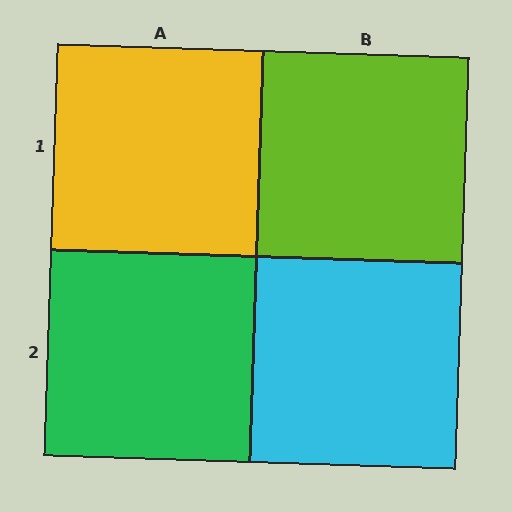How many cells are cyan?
1 cell is cyan.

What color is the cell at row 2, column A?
Green.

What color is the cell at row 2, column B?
Cyan.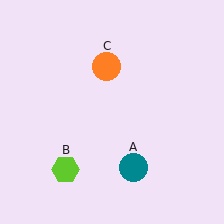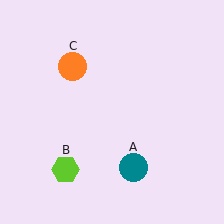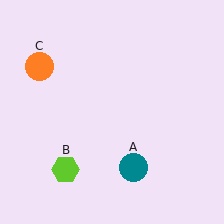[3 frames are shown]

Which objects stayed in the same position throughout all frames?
Teal circle (object A) and lime hexagon (object B) remained stationary.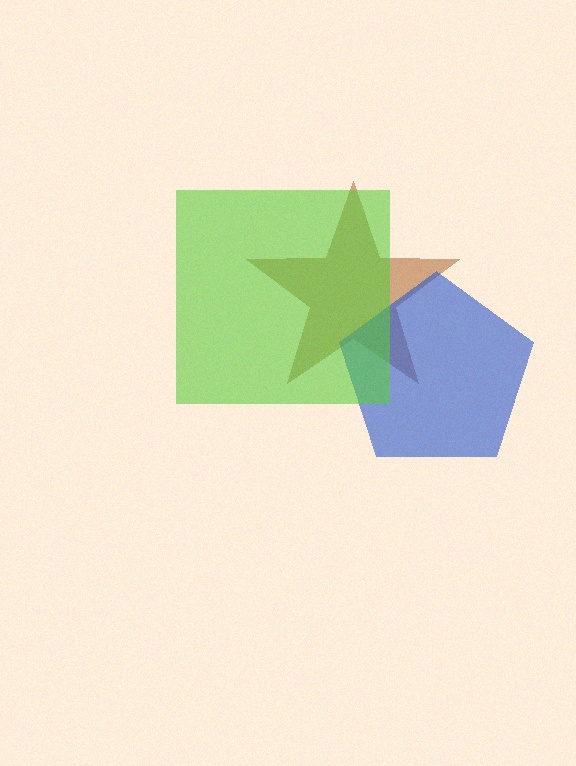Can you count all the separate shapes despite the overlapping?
Yes, there are 3 separate shapes.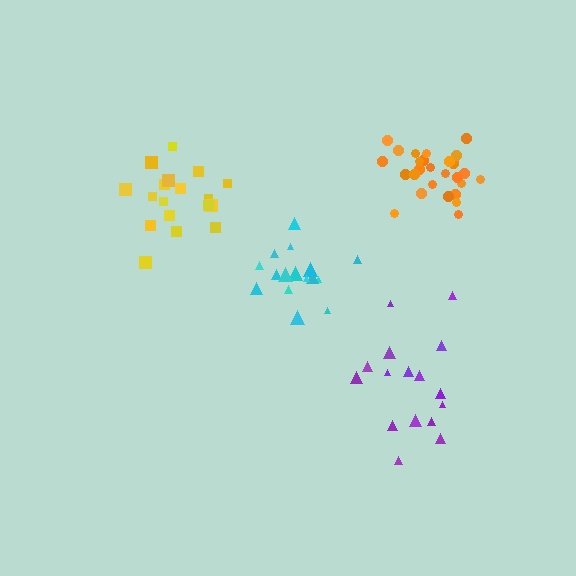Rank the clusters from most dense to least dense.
orange, cyan, yellow, purple.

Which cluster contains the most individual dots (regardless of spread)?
Orange (27).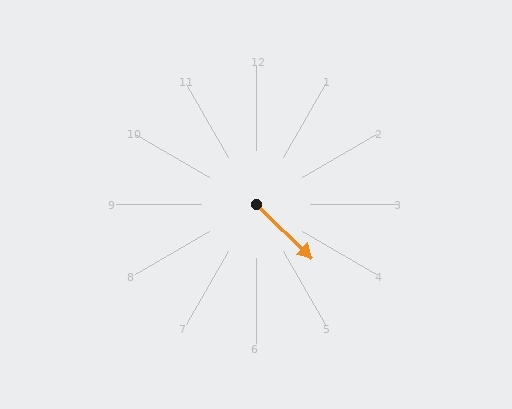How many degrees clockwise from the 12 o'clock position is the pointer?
Approximately 134 degrees.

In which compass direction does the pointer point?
Southeast.